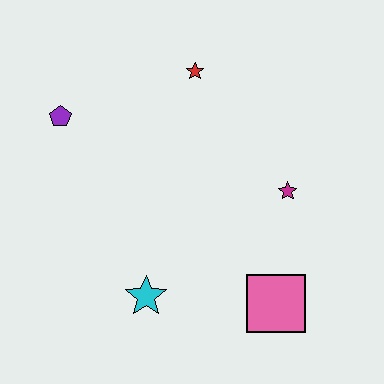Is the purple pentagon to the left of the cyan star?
Yes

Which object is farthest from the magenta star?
The purple pentagon is farthest from the magenta star.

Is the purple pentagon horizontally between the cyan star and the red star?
No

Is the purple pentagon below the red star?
Yes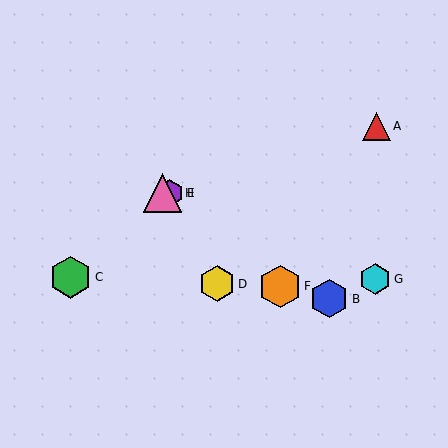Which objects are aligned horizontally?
Objects E, H are aligned horizontally.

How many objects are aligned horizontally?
2 objects (E, H) are aligned horizontally.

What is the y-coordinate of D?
Object D is at y≈284.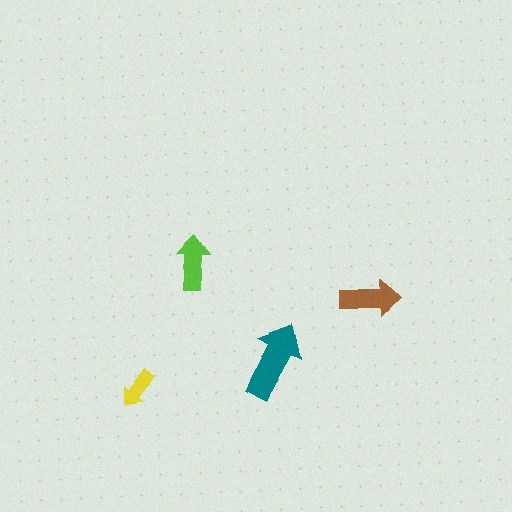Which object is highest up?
The lime arrow is topmost.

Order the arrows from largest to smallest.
the teal one, the brown one, the lime one, the yellow one.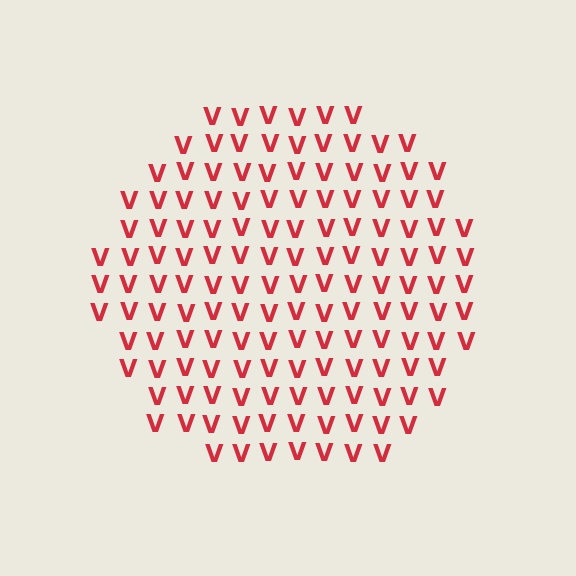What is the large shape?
The large shape is a circle.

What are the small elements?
The small elements are letter V's.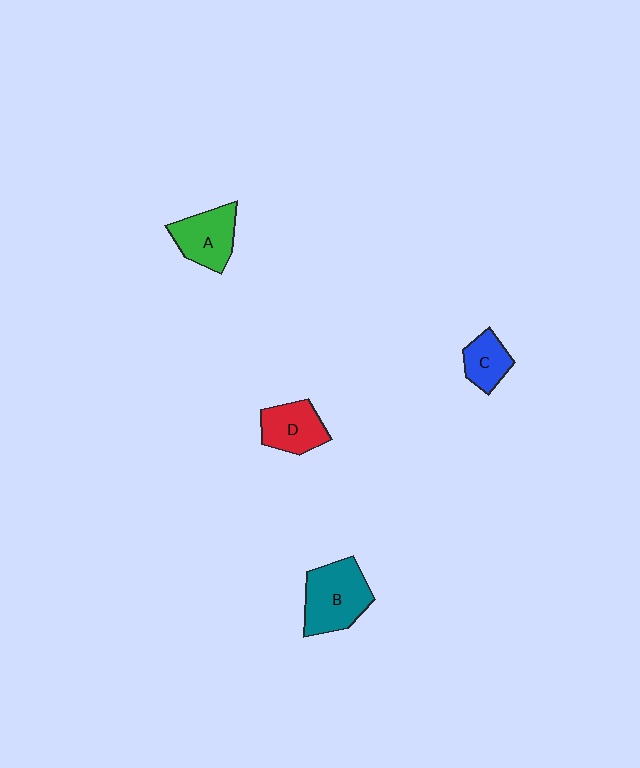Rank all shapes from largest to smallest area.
From largest to smallest: B (teal), A (green), D (red), C (blue).